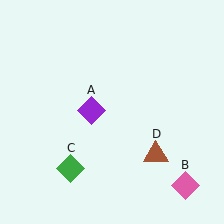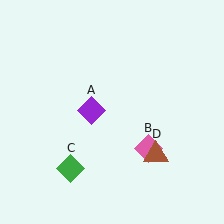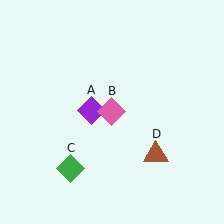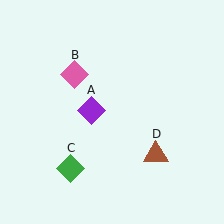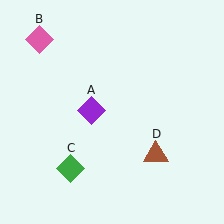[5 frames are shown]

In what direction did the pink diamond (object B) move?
The pink diamond (object B) moved up and to the left.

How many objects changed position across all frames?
1 object changed position: pink diamond (object B).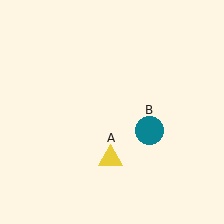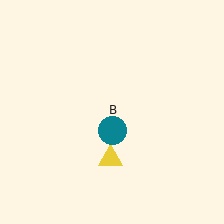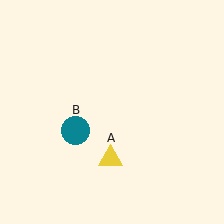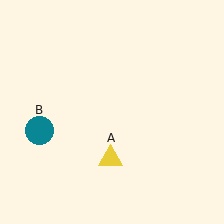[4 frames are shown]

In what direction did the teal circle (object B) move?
The teal circle (object B) moved left.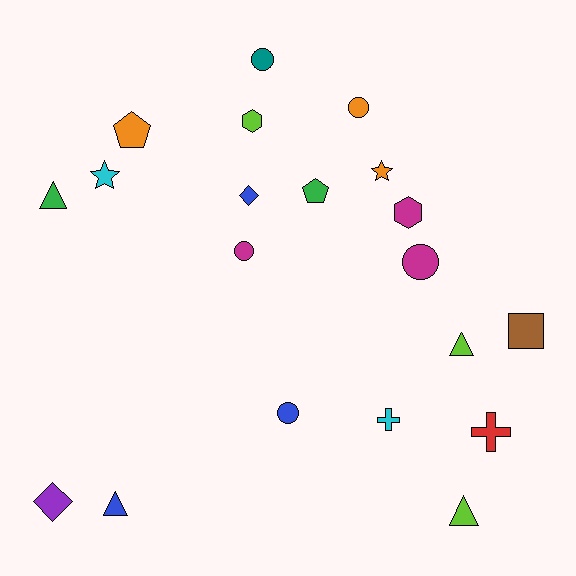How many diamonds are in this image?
There are 2 diamonds.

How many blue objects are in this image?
There are 3 blue objects.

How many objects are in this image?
There are 20 objects.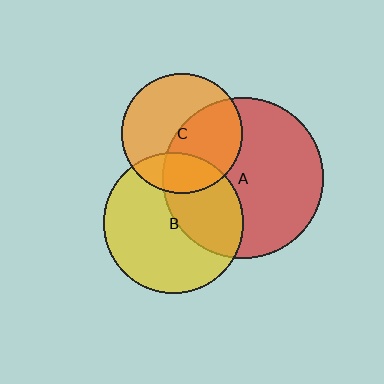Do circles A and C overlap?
Yes.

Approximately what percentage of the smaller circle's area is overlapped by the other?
Approximately 45%.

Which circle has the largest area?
Circle A (red).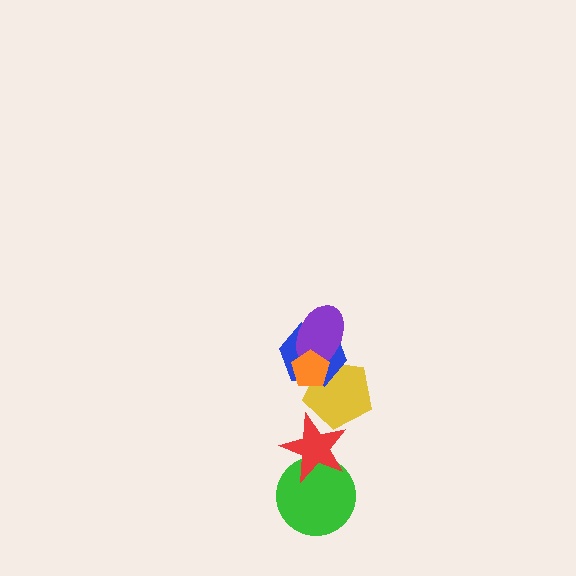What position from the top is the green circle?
The green circle is 6th from the top.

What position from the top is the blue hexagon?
The blue hexagon is 3rd from the top.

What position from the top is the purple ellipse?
The purple ellipse is 2nd from the top.